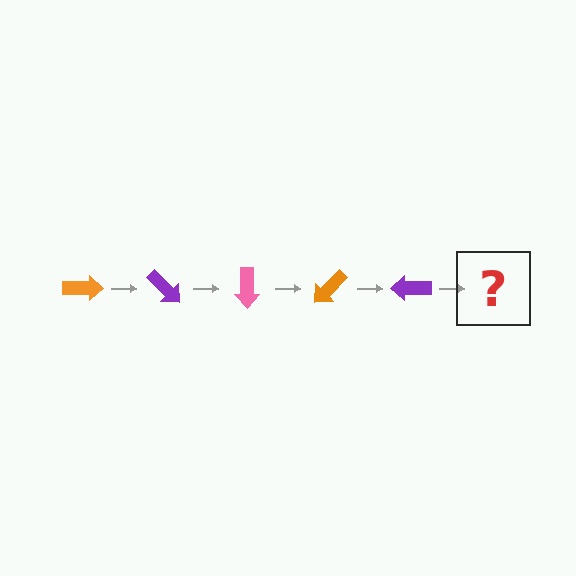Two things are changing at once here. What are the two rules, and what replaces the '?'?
The two rules are that it rotates 45 degrees each step and the color cycles through orange, purple, and pink. The '?' should be a pink arrow, rotated 225 degrees from the start.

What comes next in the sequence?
The next element should be a pink arrow, rotated 225 degrees from the start.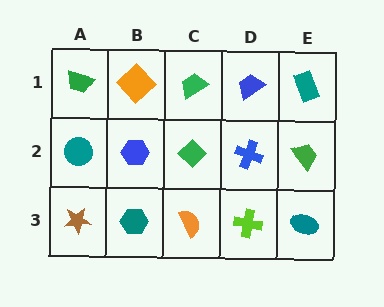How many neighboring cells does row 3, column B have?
3.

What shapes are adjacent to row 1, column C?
A green diamond (row 2, column C), an orange diamond (row 1, column B), a blue trapezoid (row 1, column D).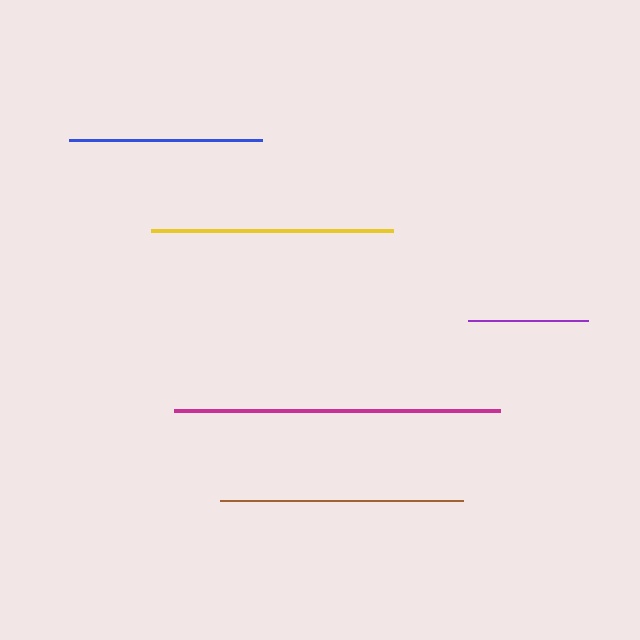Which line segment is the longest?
The magenta line is the longest at approximately 326 pixels.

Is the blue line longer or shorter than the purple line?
The blue line is longer than the purple line.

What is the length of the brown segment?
The brown segment is approximately 243 pixels long.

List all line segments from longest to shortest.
From longest to shortest: magenta, brown, yellow, blue, purple.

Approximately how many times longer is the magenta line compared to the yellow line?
The magenta line is approximately 1.3 times the length of the yellow line.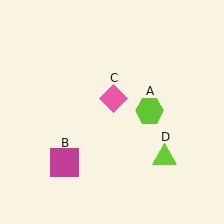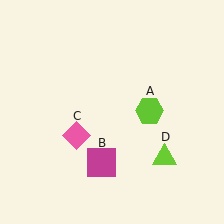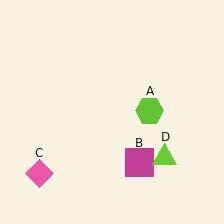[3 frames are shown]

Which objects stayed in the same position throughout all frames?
Lime hexagon (object A) and lime triangle (object D) remained stationary.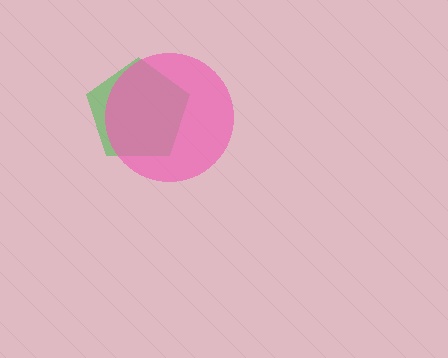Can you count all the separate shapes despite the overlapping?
Yes, there are 2 separate shapes.